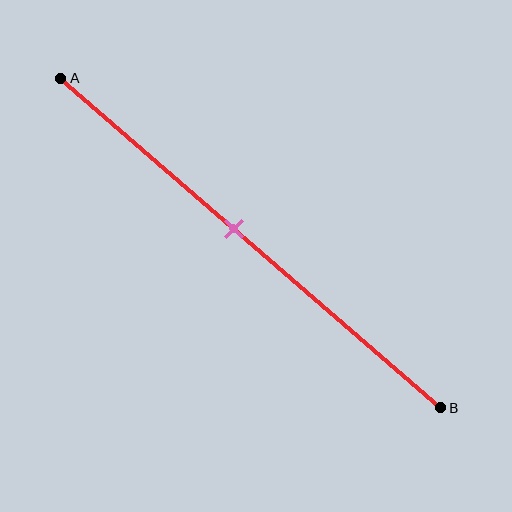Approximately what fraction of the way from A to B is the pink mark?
The pink mark is approximately 45% of the way from A to B.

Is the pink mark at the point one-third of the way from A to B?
No, the mark is at about 45% from A, not at the 33% one-third point.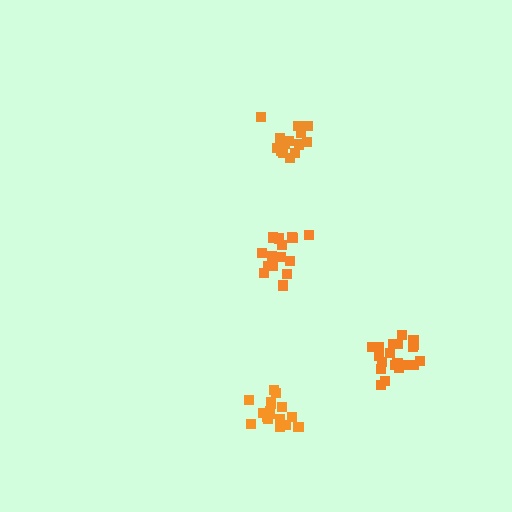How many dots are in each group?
Group 1: 17 dots, Group 2: 15 dots, Group 3: 16 dots, Group 4: 20 dots (68 total).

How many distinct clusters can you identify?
There are 4 distinct clusters.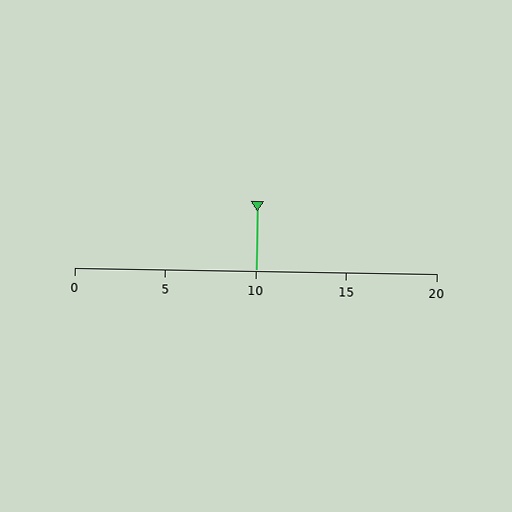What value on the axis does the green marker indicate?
The marker indicates approximately 10.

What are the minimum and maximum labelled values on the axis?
The axis runs from 0 to 20.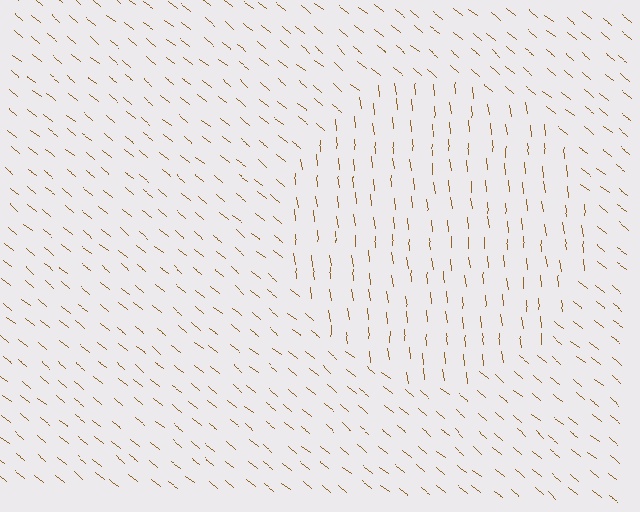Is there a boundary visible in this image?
Yes, there is a texture boundary formed by a change in line orientation.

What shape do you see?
I see a circle.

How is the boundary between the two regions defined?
The boundary is defined purely by a change in line orientation (approximately 45 degrees difference). All lines are the same color and thickness.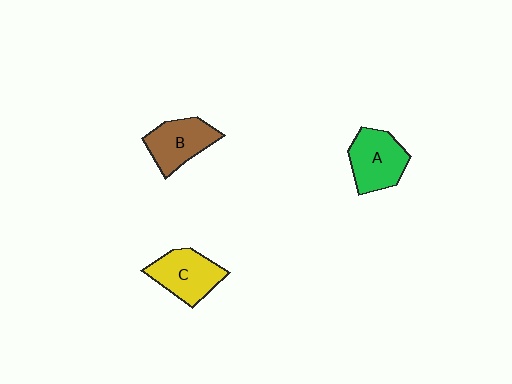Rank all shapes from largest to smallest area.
From largest to smallest: A (green), C (yellow), B (brown).